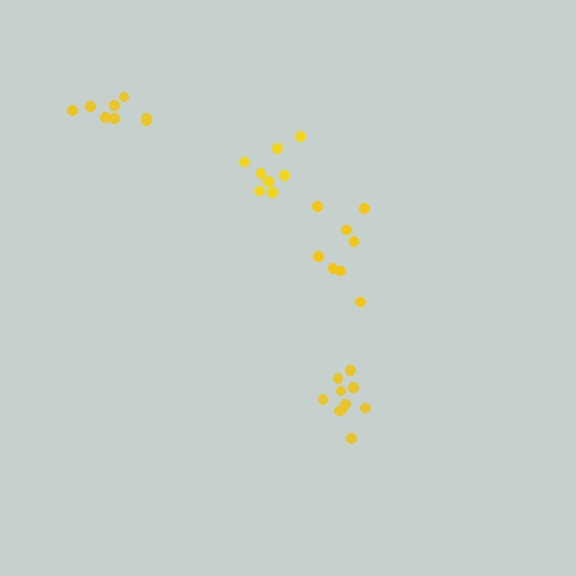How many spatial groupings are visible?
There are 4 spatial groupings.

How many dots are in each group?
Group 1: 10 dots, Group 2: 8 dots, Group 3: 8 dots, Group 4: 8 dots (34 total).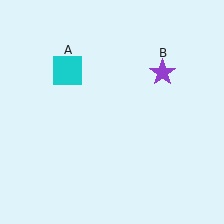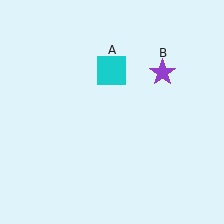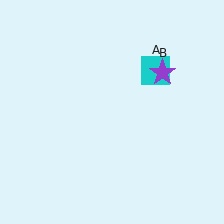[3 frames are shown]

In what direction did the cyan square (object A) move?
The cyan square (object A) moved right.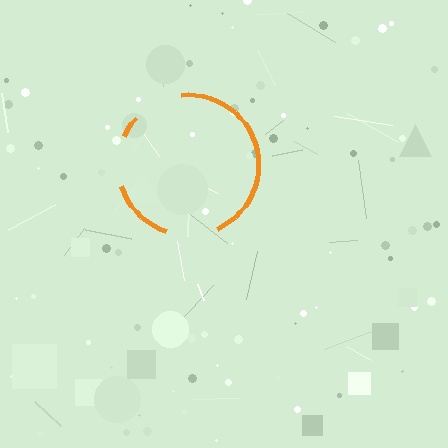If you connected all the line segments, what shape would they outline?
They would outline a circle.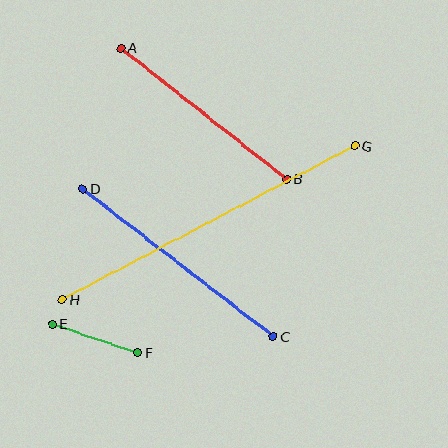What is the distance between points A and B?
The distance is approximately 211 pixels.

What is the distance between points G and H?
The distance is approximately 330 pixels.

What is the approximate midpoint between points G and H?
The midpoint is at approximately (209, 223) pixels.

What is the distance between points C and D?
The distance is approximately 241 pixels.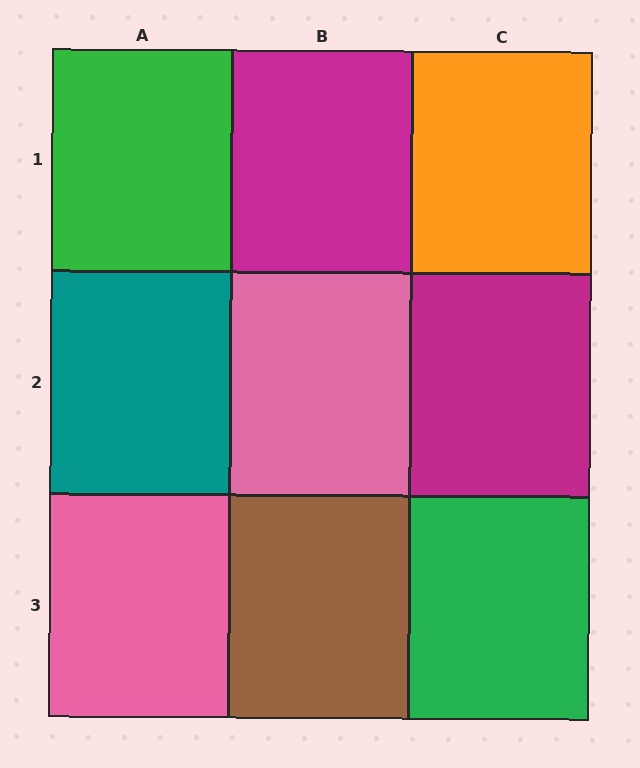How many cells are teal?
1 cell is teal.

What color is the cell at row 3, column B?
Brown.